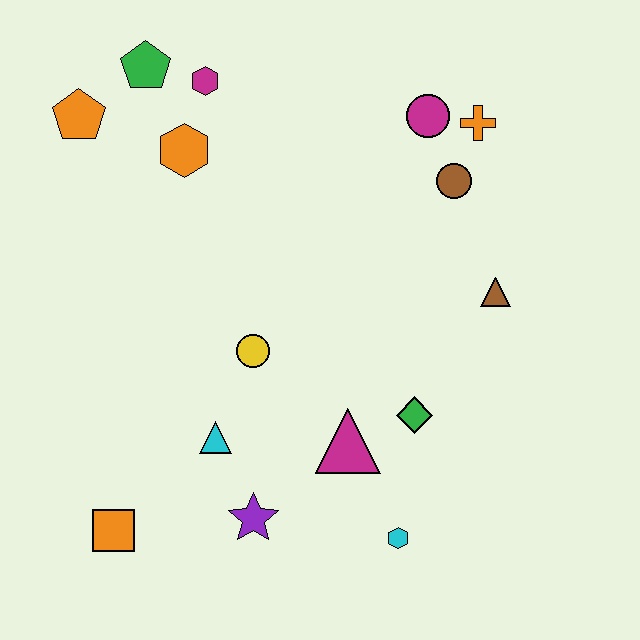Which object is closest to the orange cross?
The magenta circle is closest to the orange cross.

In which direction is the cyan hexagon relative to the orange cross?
The cyan hexagon is below the orange cross.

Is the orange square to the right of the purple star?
No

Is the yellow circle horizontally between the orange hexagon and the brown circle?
Yes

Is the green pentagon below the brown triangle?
No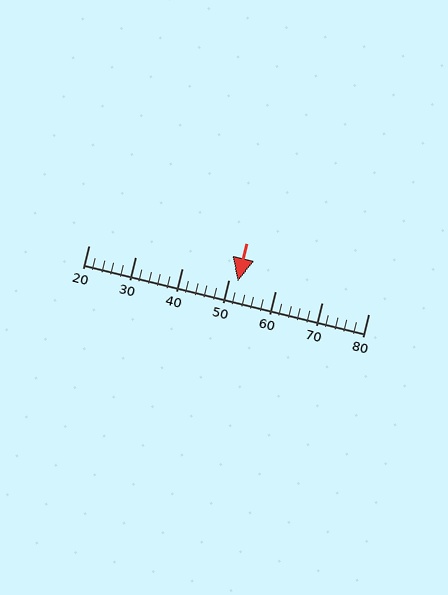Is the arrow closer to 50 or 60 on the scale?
The arrow is closer to 50.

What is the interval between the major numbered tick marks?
The major tick marks are spaced 10 units apart.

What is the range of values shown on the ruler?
The ruler shows values from 20 to 80.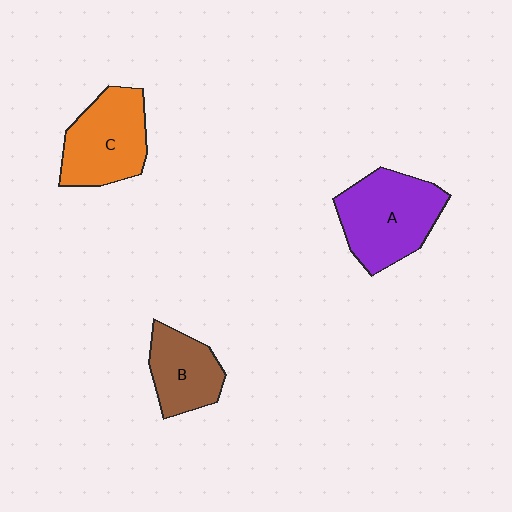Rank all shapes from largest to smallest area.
From largest to smallest: A (purple), C (orange), B (brown).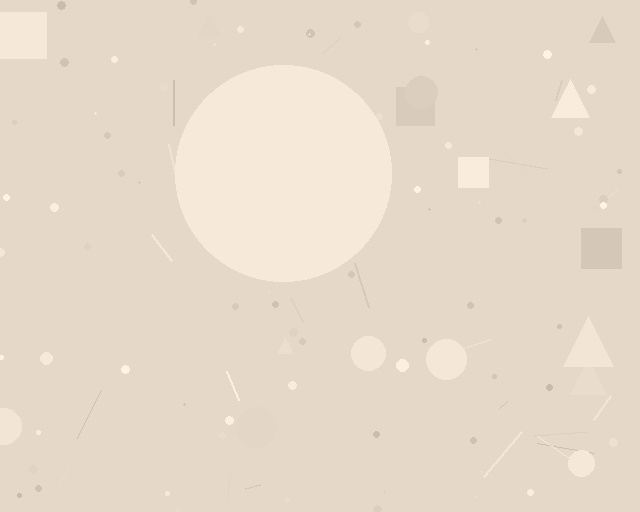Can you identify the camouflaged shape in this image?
The camouflaged shape is a circle.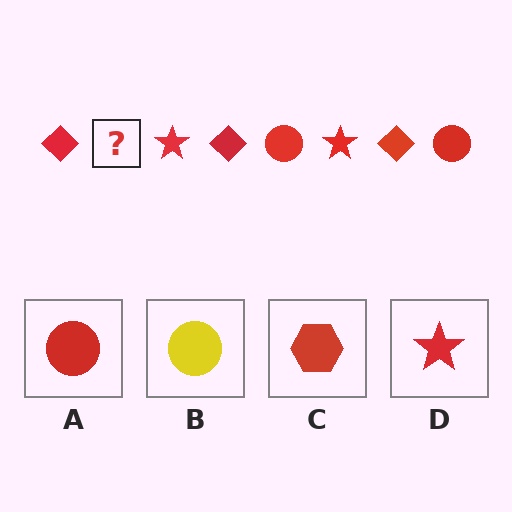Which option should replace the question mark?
Option A.